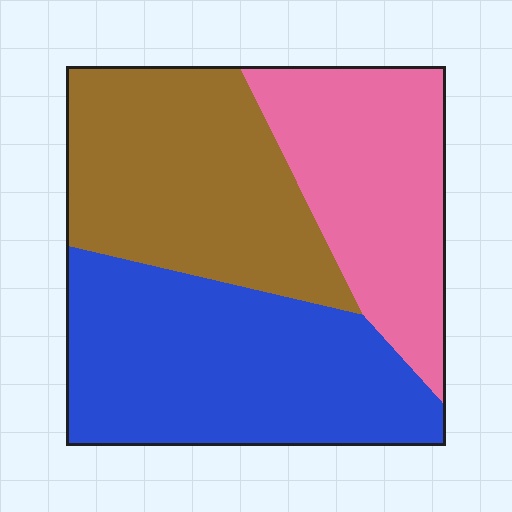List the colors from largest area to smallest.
From largest to smallest: blue, brown, pink.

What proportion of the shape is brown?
Brown covers 33% of the shape.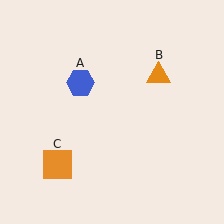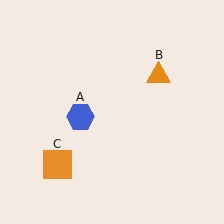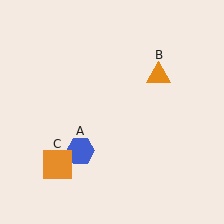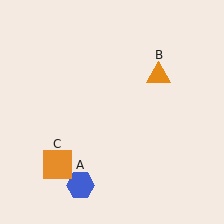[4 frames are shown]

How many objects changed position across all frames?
1 object changed position: blue hexagon (object A).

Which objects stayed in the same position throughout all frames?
Orange triangle (object B) and orange square (object C) remained stationary.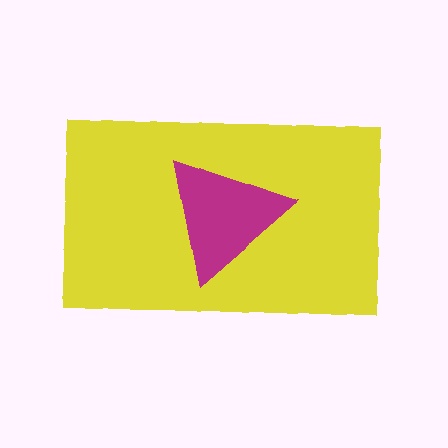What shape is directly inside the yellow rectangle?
The magenta triangle.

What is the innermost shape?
The magenta triangle.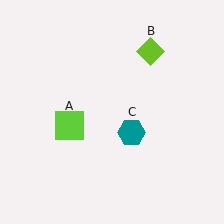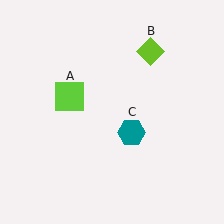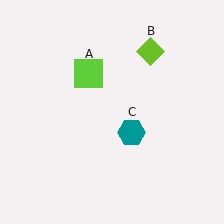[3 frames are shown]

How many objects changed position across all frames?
1 object changed position: lime square (object A).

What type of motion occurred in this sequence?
The lime square (object A) rotated clockwise around the center of the scene.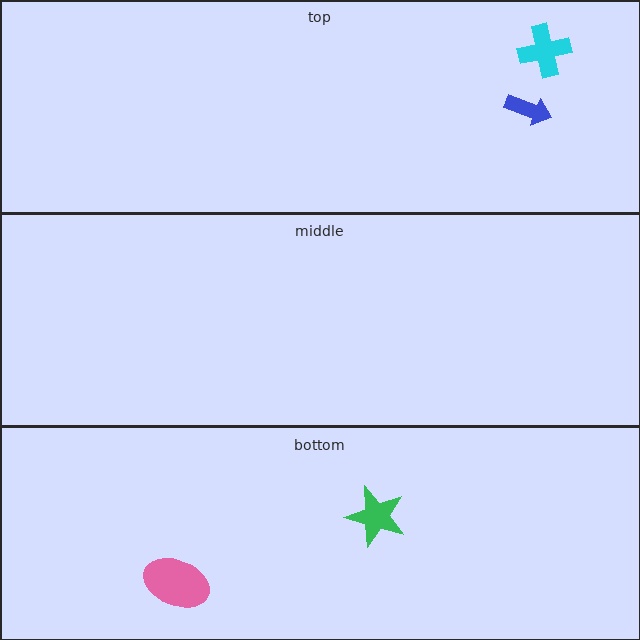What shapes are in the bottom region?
The green star, the pink ellipse.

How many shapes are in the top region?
2.